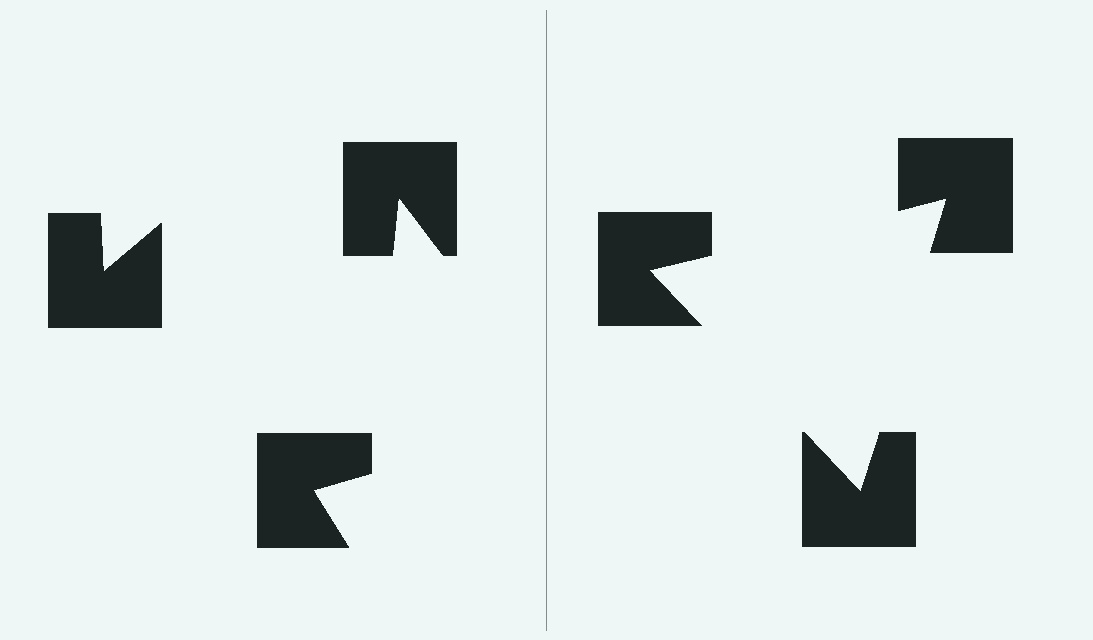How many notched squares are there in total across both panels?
6 — 3 on each side.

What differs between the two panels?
The notched squares are positioned identically on both sides; only the wedge orientations differ. On the right they align to a triangle; on the left they are misaligned.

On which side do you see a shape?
An illusory triangle appears on the right side. On the left side the wedge cuts are rotated, so no coherent shape forms.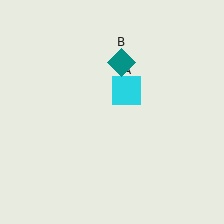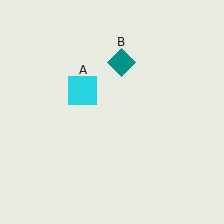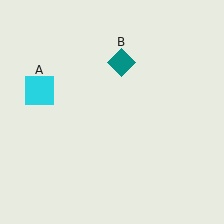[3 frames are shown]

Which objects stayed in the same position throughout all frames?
Teal diamond (object B) remained stationary.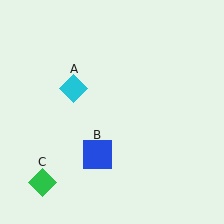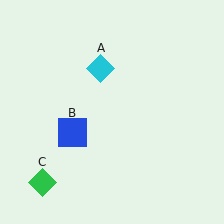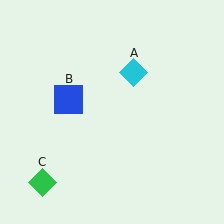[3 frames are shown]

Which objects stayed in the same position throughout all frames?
Green diamond (object C) remained stationary.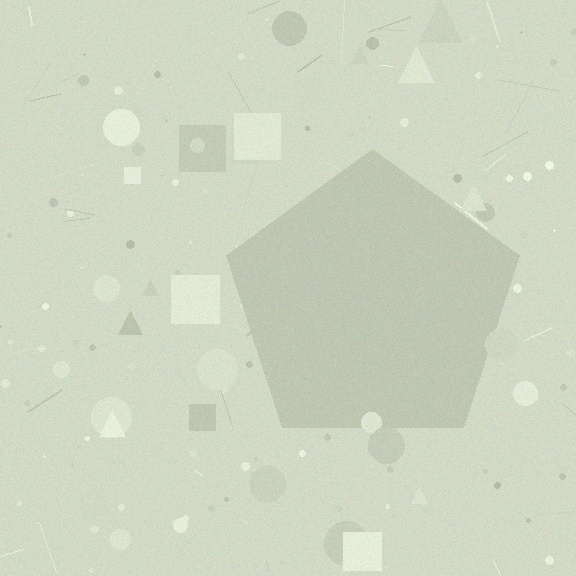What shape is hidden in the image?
A pentagon is hidden in the image.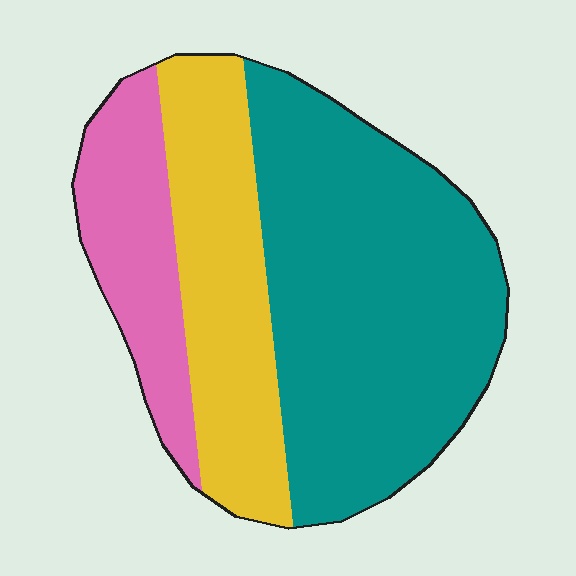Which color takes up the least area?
Pink, at roughly 20%.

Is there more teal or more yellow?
Teal.